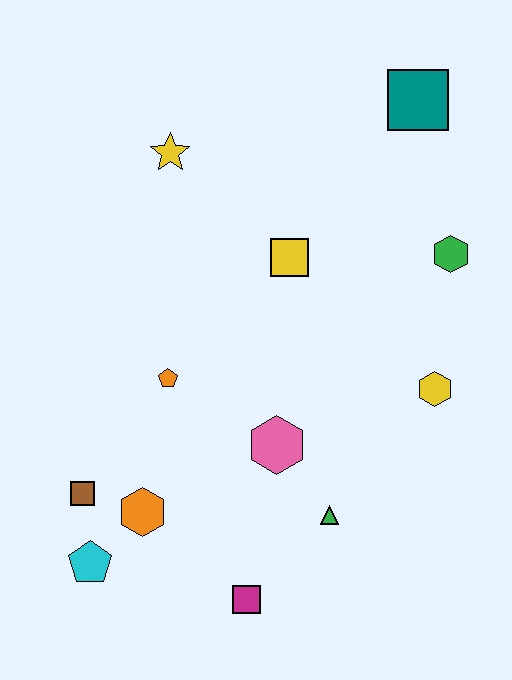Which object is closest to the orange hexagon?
The brown square is closest to the orange hexagon.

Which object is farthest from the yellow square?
The cyan pentagon is farthest from the yellow square.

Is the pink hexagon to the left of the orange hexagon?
No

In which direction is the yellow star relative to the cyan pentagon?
The yellow star is above the cyan pentagon.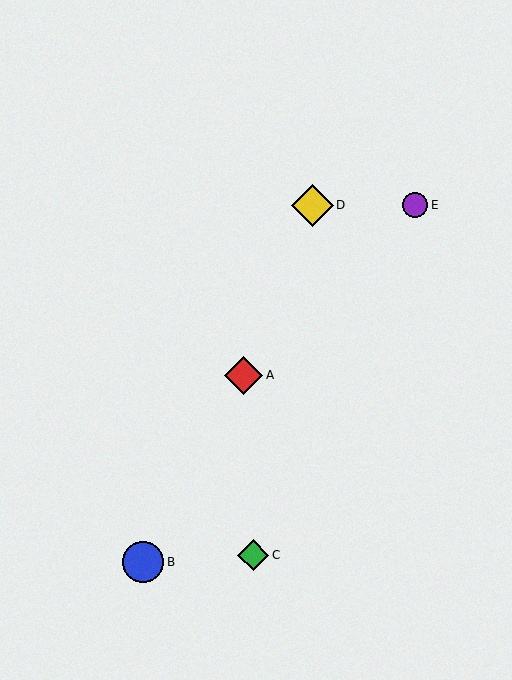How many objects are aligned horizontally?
2 objects (D, E) are aligned horizontally.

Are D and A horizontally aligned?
No, D is at y≈205 and A is at y≈375.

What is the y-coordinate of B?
Object B is at y≈562.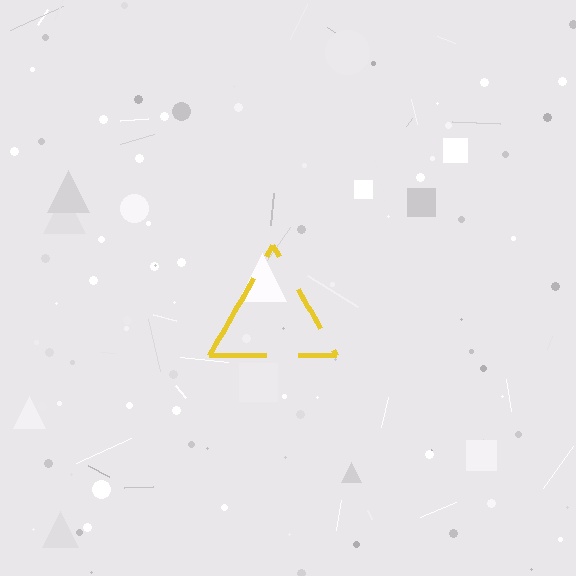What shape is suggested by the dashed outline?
The dashed outline suggests a triangle.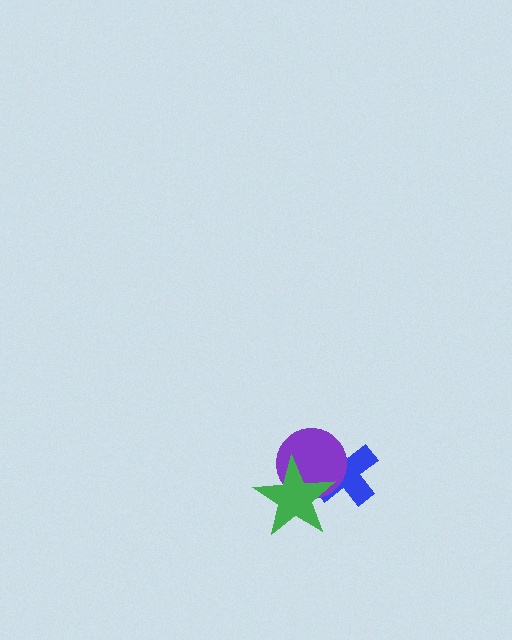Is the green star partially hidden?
No, no other shape covers it.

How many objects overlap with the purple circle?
2 objects overlap with the purple circle.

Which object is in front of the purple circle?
The green star is in front of the purple circle.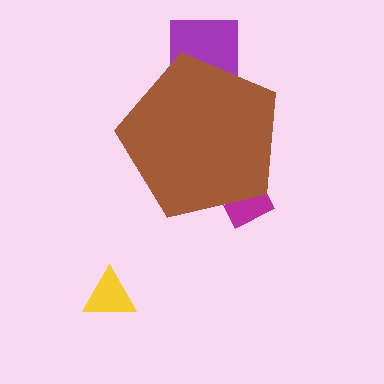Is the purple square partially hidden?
Yes, the purple square is partially hidden behind the brown pentagon.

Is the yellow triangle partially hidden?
No, the yellow triangle is fully visible.